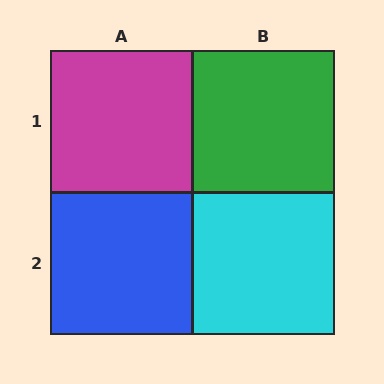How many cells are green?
1 cell is green.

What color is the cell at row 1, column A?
Magenta.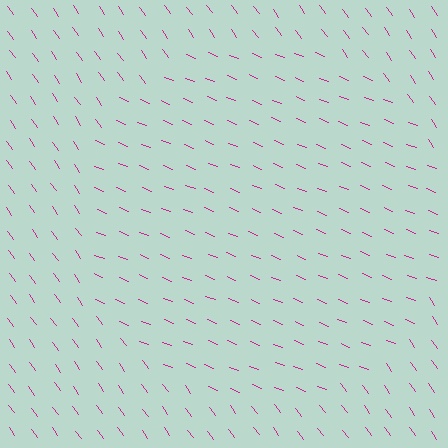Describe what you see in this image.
The image is filled with small magenta line segments. A circle region in the image has lines oriented differently from the surrounding lines, creating a visible texture boundary.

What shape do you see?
I see a circle.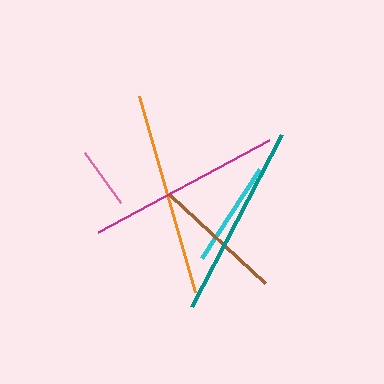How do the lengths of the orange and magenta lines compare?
The orange and magenta lines are approximately the same length.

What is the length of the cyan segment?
The cyan segment is approximately 106 pixels long.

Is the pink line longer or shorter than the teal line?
The teal line is longer than the pink line.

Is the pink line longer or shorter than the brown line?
The brown line is longer than the pink line.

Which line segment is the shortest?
The pink line is the shortest at approximately 61 pixels.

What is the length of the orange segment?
The orange segment is approximately 204 pixels long.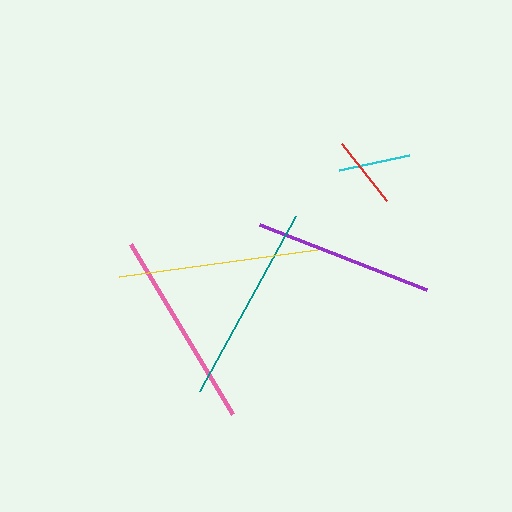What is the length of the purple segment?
The purple segment is approximately 180 pixels long.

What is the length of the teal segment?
The teal segment is approximately 200 pixels long.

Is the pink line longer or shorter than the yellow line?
The yellow line is longer than the pink line.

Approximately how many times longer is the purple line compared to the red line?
The purple line is approximately 2.5 times the length of the red line.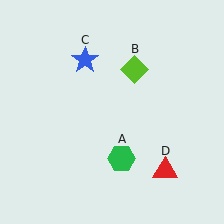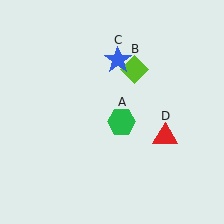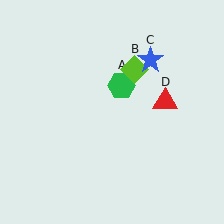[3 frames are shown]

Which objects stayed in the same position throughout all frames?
Lime diamond (object B) remained stationary.